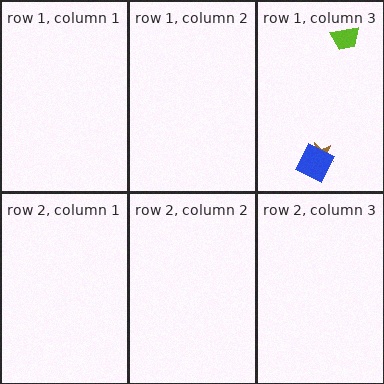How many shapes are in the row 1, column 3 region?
3.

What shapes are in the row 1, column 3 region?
The lime trapezoid, the brown star, the blue diamond.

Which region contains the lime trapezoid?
The row 1, column 3 region.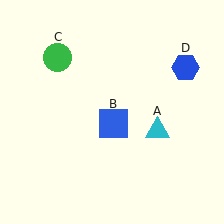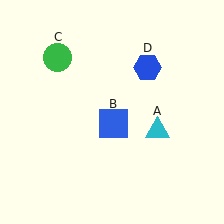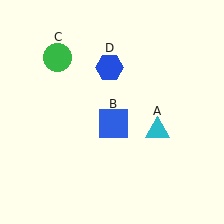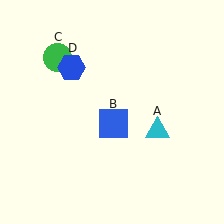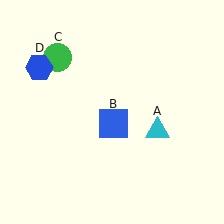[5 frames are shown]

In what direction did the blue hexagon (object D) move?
The blue hexagon (object D) moved left.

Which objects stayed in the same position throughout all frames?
Cyan triangle (object A) and blue square (object B) and green circle (object C) remained stationary.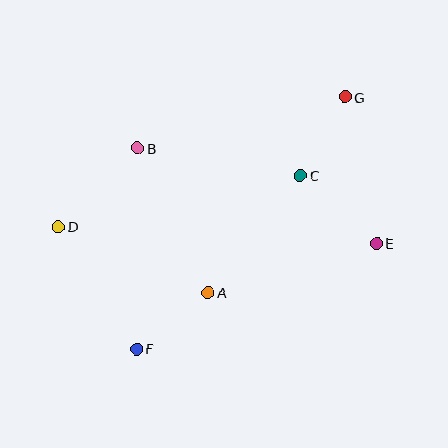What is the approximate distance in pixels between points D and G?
The distance between D and G is approximately 314 pixels.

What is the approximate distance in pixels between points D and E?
The distance between D and E is approximately 318 pixels.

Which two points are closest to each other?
Points C and G are closest to each other.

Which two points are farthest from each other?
Points F and G are farthest from each other.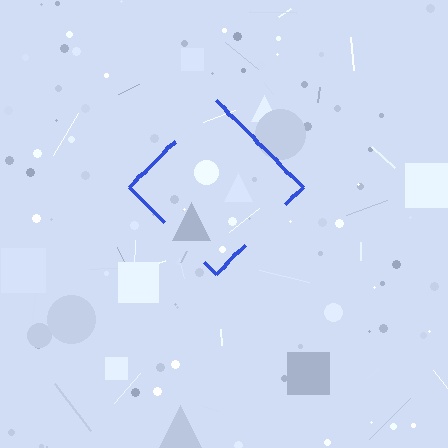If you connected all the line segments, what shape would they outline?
They would outline a diamond.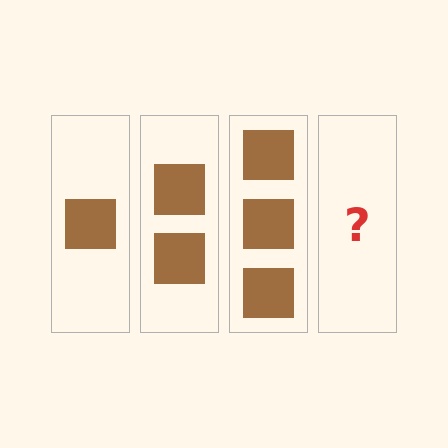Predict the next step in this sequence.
The next step is 4 squares.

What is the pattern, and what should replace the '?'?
The pattern is that each step adds one more square. The '?' should be 4 squares.